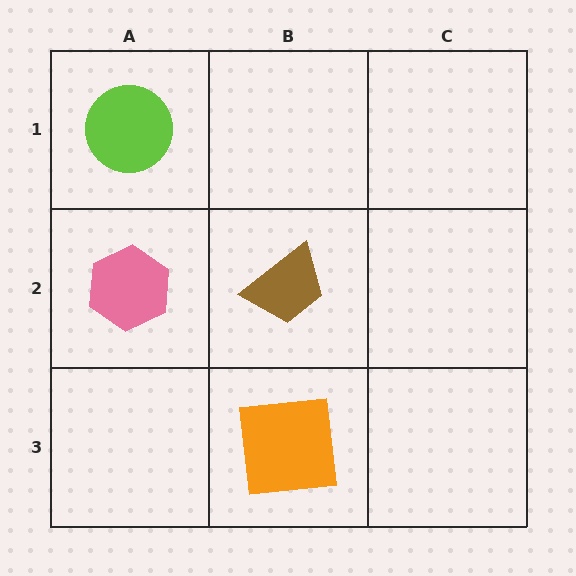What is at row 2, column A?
A pink hexagon.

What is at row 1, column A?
A lime circle.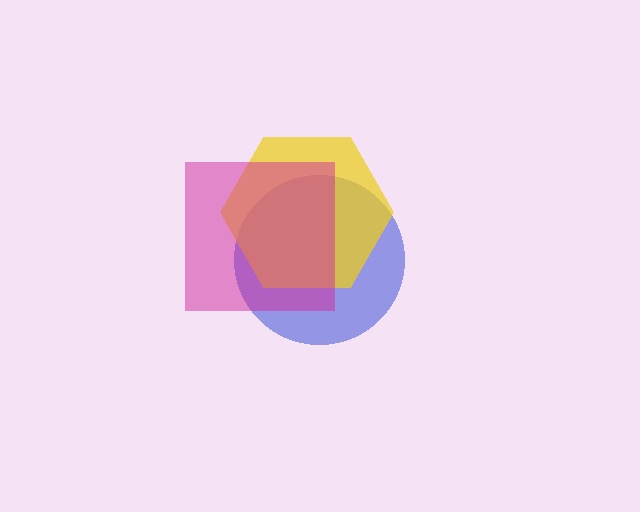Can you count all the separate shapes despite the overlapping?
Yes, there are 3 separate shapes.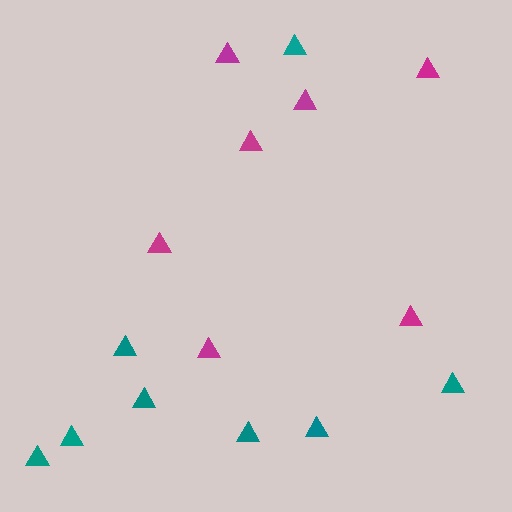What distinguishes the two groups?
There are 2 groups: one group of teal triangles (8) and one group of magenta triangles (7).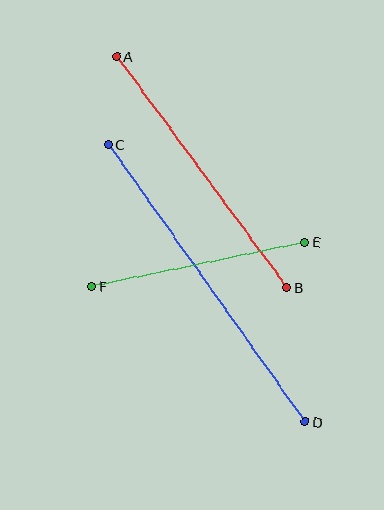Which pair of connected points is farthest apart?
Points C and D are farthest apart.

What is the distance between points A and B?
The distance is approximately 287 pixels.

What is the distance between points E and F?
The distance is approximately 218 pixels.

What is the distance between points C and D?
The distance is approximately 340 pixels.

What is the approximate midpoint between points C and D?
The midpoint is at approximately (207, 283) pixels.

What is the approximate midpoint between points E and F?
The midpoint is at approximately (199, 265) pixels.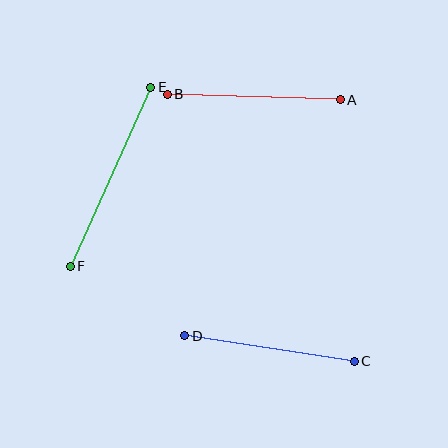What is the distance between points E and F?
The distance is approximately 196 pixels.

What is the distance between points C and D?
The distance is approximately 171 pixels.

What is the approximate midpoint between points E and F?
The midpoint is at approximately (111, 177) pixels.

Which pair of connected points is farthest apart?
Points E and F are farthest apart.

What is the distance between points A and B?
The distance is approximately 173 pixels.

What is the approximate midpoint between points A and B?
The midpoint is at approximately (254, 97) pixels.